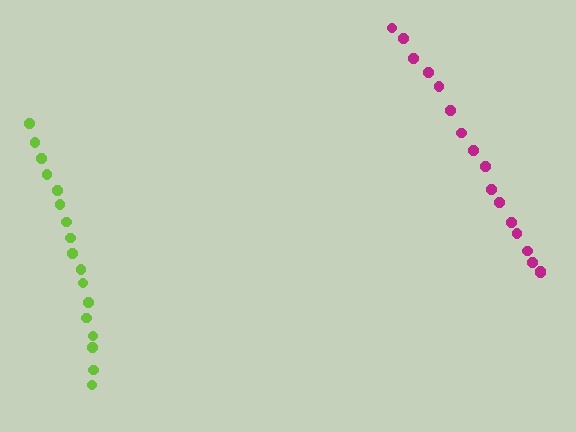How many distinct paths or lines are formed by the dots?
There are 2 distinct paths.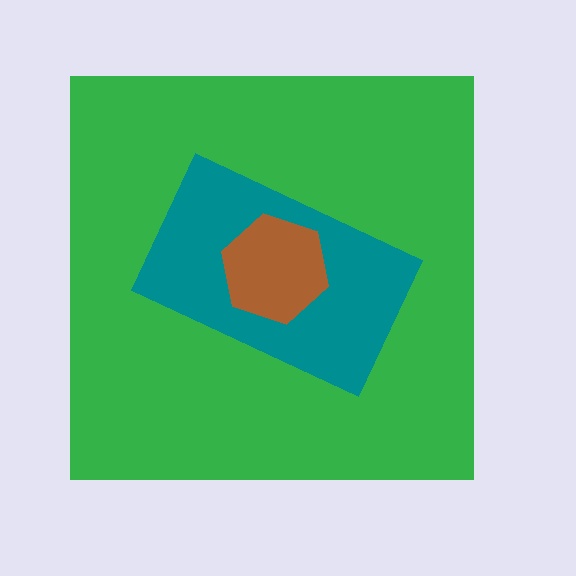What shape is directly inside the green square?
The teal rectangle.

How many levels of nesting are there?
3.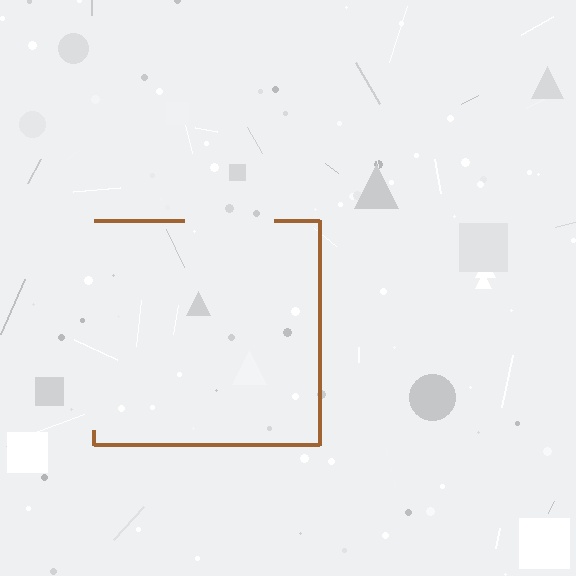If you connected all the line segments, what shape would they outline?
They would outline a square.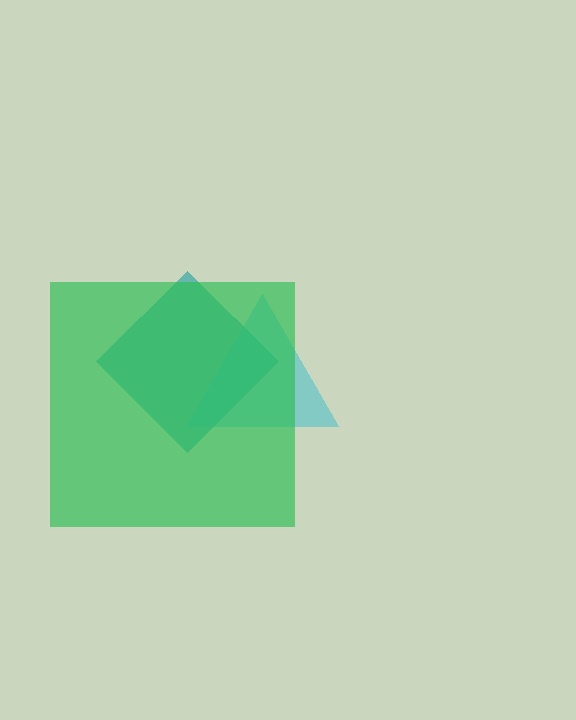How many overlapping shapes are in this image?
There are 3 overlapping shapes in the image.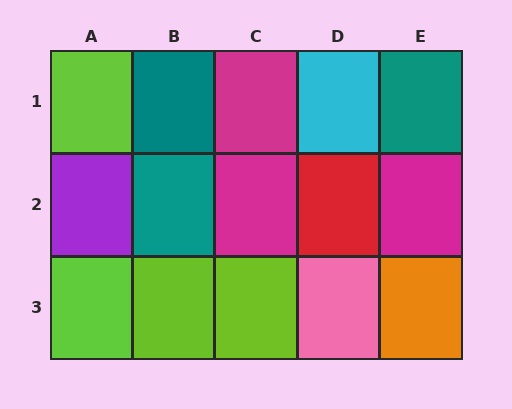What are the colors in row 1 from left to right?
Lime, teal, magenta, cyan, teal.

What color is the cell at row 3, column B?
Lime.